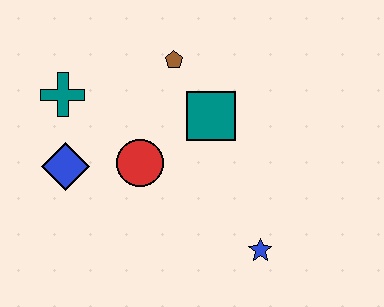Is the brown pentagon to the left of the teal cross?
No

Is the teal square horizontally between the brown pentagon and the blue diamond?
No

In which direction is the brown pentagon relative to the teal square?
The brown pentagon is above the teal square.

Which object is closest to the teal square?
The brown pentagon is closest to the teal square.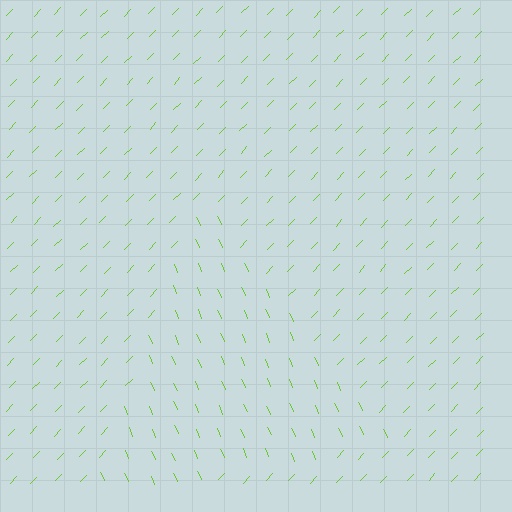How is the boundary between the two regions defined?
The boundary is defined purely by a change in line orientation (approximately 68 degrees difference). All lines are the same color and thickness.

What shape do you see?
I see a triangle.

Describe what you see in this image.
The image is filled with small lime line segments. A triangle region in the image has lines oriented differently from the surrounding lines, creating a visible texture boundary.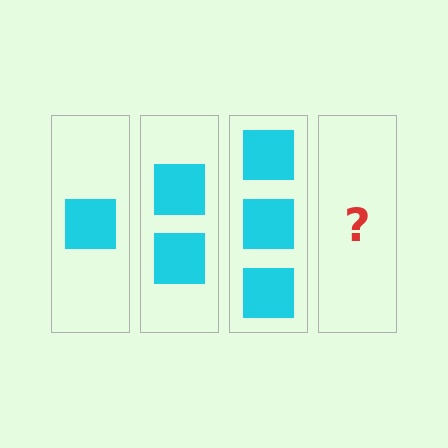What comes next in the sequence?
The next element should be 4 squares.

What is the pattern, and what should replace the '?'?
The pattern is that each step adds one more square. The '?' should be 4 squares.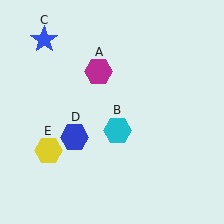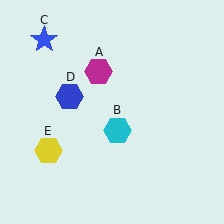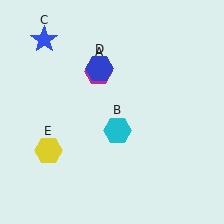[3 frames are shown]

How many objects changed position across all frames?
1 object changed position: blue hexagon (object D).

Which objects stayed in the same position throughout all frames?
Magenta hexagon (object A) and cyan hexagon (object B) and blue star (object C) and yellow hexagon (object E) remained stationary.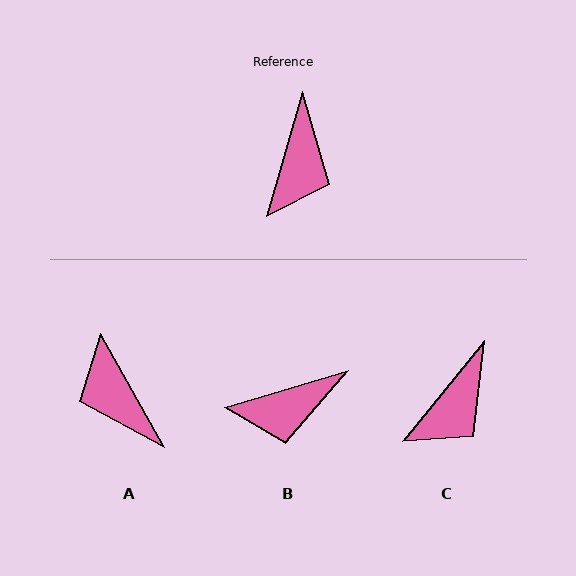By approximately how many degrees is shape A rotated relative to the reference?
Approximately 134 degrees clockwise.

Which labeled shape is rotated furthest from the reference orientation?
A, about 134 degrees away.